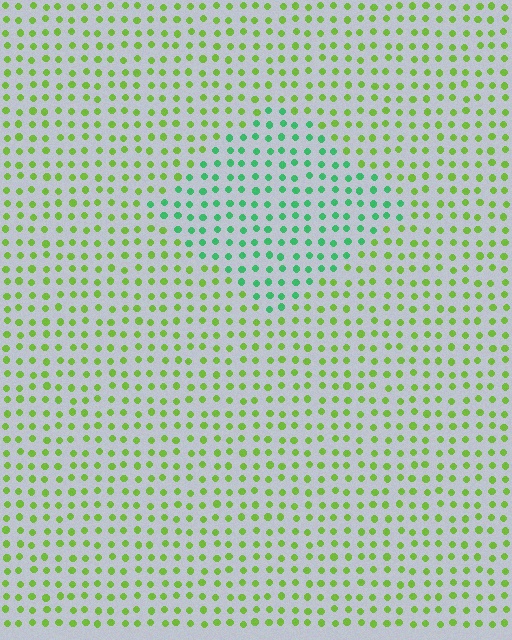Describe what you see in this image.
The image is filled with small lime elements in a uniform arrangement. A diamond-shaped region is visible where the elements are tinted to a slightly different hue, forming a subtle color boundary.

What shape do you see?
I see a diamond.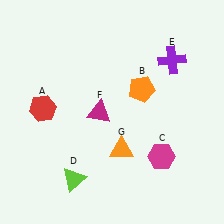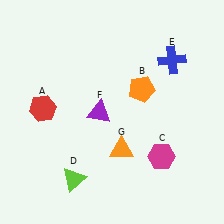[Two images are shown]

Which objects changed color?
E changed from purple to blue. F changed from magenta to purple.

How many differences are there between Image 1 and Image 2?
There are 2 differences between the two images.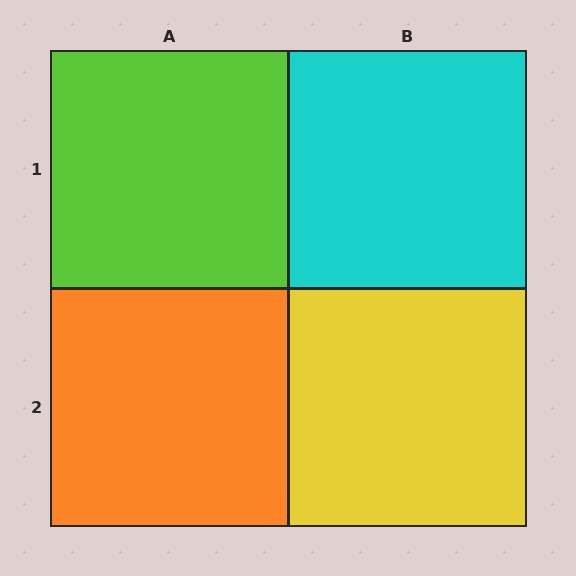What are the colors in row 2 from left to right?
Orange, yellow.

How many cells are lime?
1 cell is lime.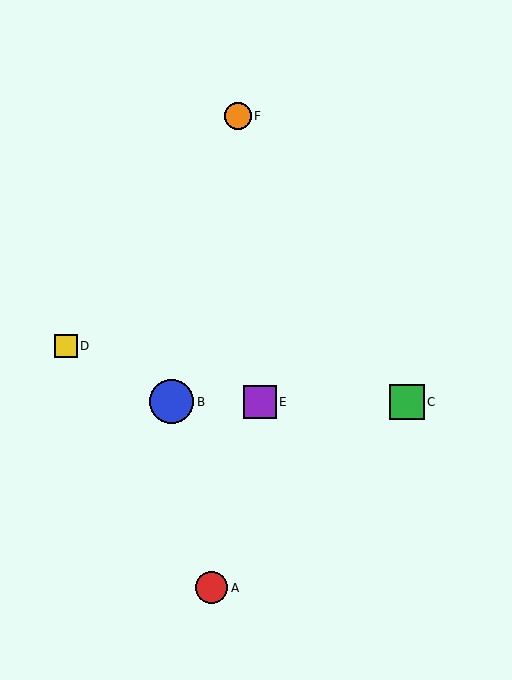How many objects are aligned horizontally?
3 objects (B, C, E) are aligned horizontally.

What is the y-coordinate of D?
Object D is at y≈346.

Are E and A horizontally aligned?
No, E is at y≈402 and A is at y≈588.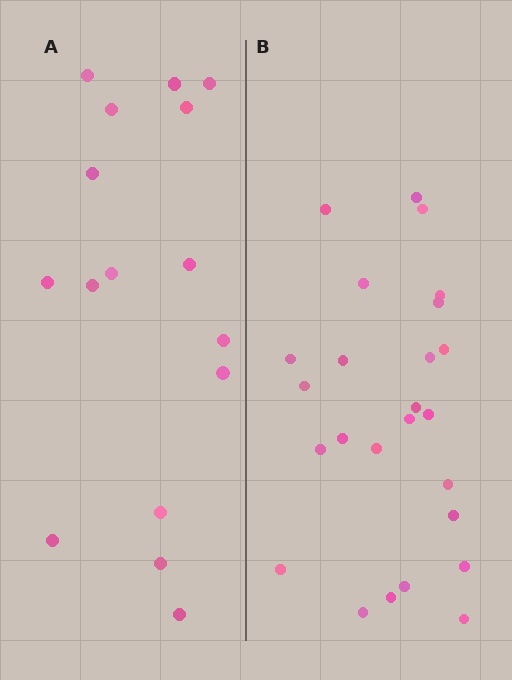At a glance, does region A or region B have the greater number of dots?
Region B (the right region) has more dots.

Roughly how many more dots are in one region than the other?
Region B has roughly 8 or so more dots than region A.